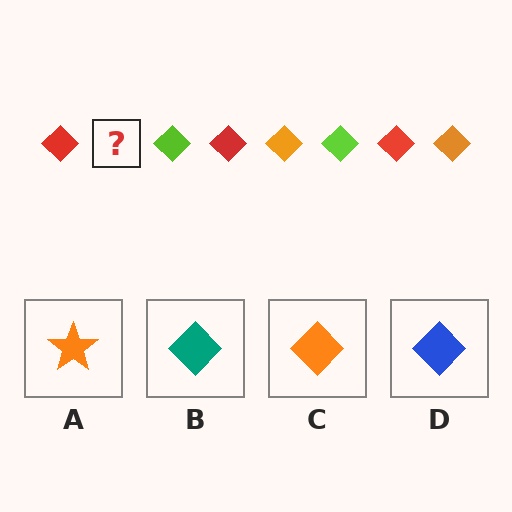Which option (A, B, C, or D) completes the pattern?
C.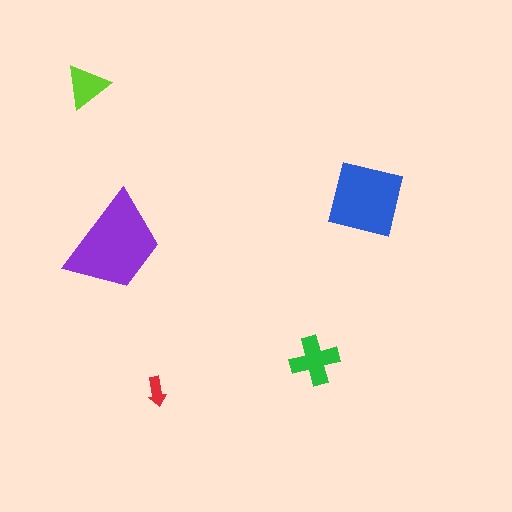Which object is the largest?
The purple trapezoid.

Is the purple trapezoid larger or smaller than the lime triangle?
Larger.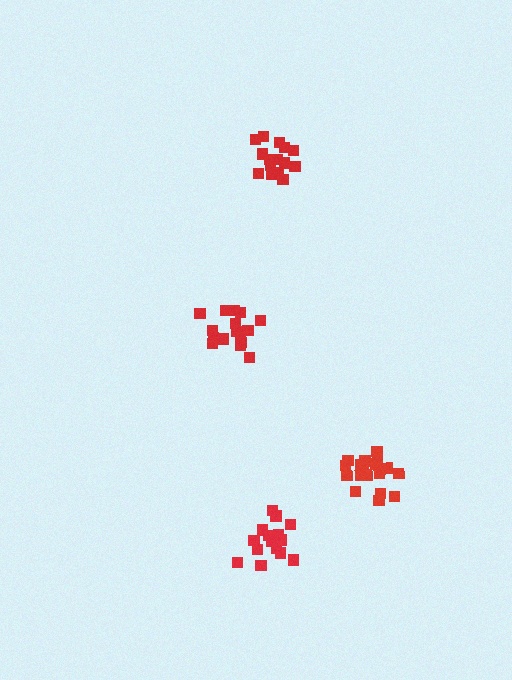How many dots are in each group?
Group 1: 17 dots, Group 2: 16 dots, Group 3: 20 dots, Group 4: 16 dots (69 total).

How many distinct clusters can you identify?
There are 4 distinct clusters.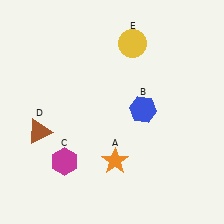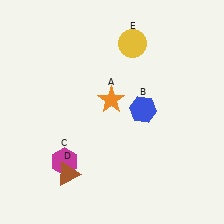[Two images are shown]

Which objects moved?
The objects that moved are: the orange star (A), the brown triangle (D).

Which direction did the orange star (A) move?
The orange star (A) moved up.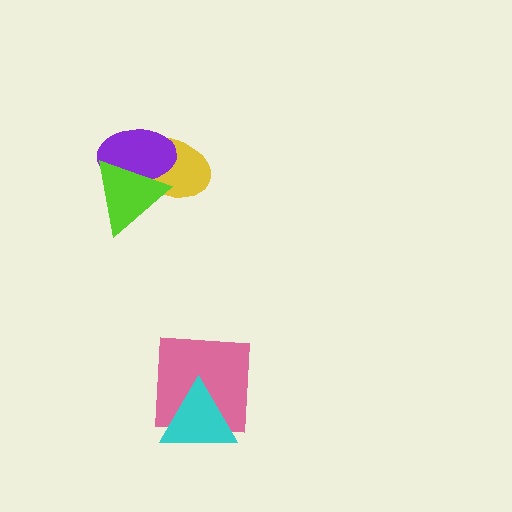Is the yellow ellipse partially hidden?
Yes, it is partially covered by another shape.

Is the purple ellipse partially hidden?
Yes, it is partially covered by another shape.